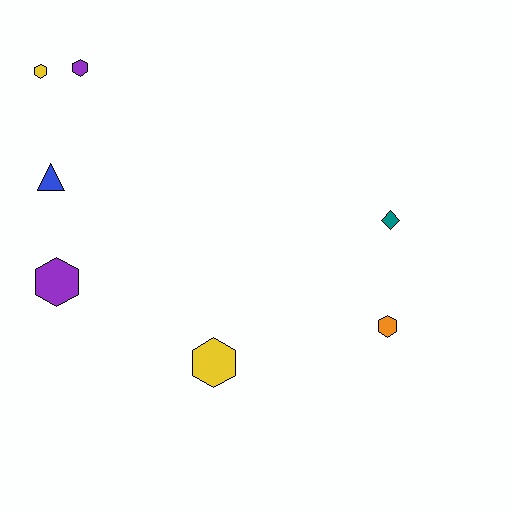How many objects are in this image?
There are 7 objects.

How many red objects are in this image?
There are no red objects.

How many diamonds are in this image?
There is 1 diamond.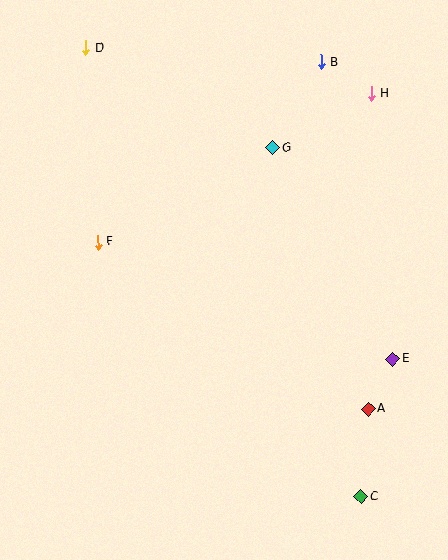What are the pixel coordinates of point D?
Point D is at (86, 48).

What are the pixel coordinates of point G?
Point G is at (273, 148).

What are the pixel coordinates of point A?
Point A is at (368, 409).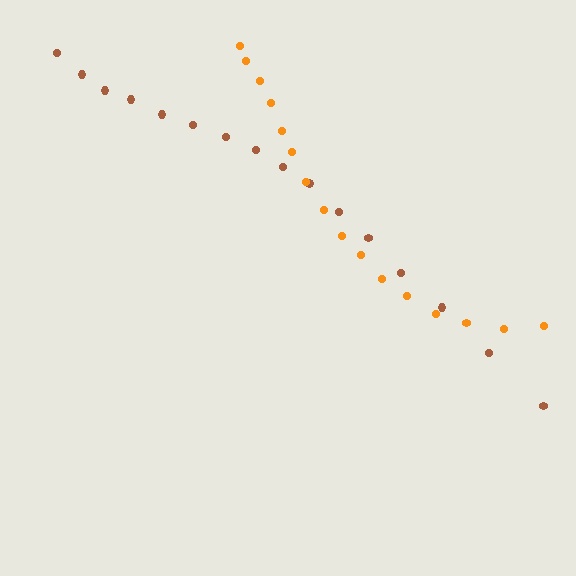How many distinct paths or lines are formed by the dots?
There are 2 distinct paths.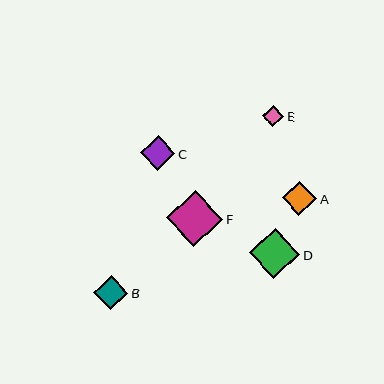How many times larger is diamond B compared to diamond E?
Diamond B is approximately 1.6 times the size of diamond E.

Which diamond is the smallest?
Diamond E is the smallest with a size of approximately 21 pixels.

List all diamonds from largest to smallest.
From largest to smallest: F, D, B, C, A, E.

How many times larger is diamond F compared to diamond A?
Diamond F is approximately 1.7 times the size of diamond A.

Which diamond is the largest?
Diamond F is the largest with a size of approximately 56 pixels.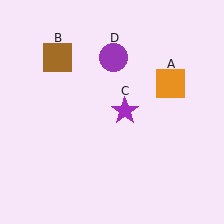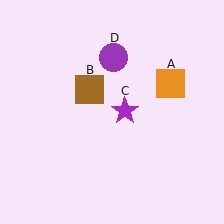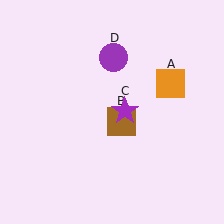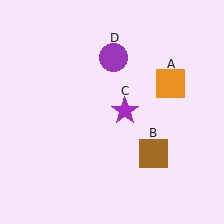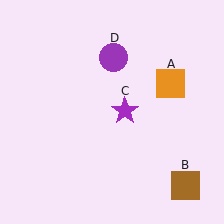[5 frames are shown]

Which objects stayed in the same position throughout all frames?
Orange square (object A) and purple star (object C) and purple circle (object D) remained stationary.